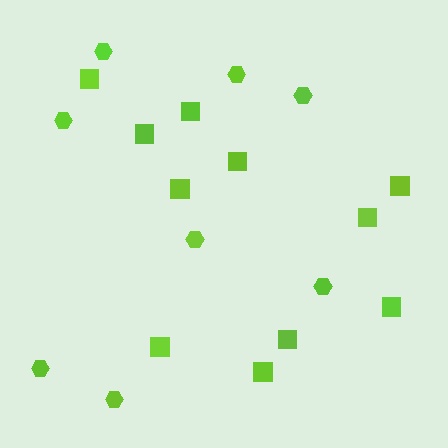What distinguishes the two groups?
There are 2 groups: one group of hexagons (8) and one group of squares (11).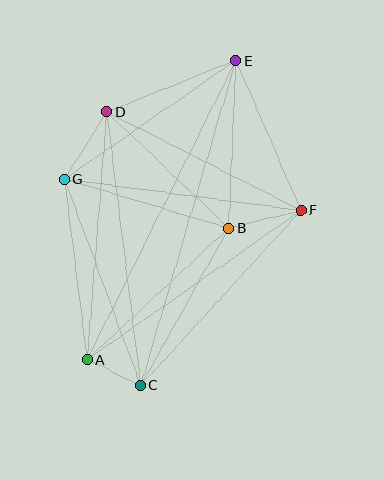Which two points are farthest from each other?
Points C and E are farthest from each other.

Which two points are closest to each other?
Points A and C are closest to each other.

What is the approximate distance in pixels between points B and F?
The distance between B and F is approximately 74 pixels.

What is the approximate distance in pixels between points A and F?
The distance between A and F is approximately 261 pixels.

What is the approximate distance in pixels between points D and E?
The distance between D and E is approximately 139 pixels.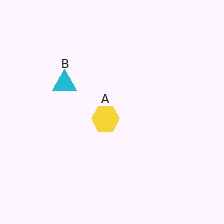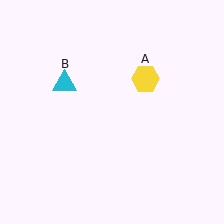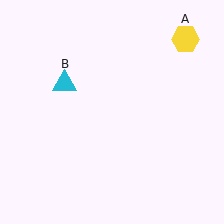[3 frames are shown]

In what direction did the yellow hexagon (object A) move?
The yellow hexagon (object A) moved up and to the right.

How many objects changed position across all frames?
1 object changed position: yellow hexagon (object A).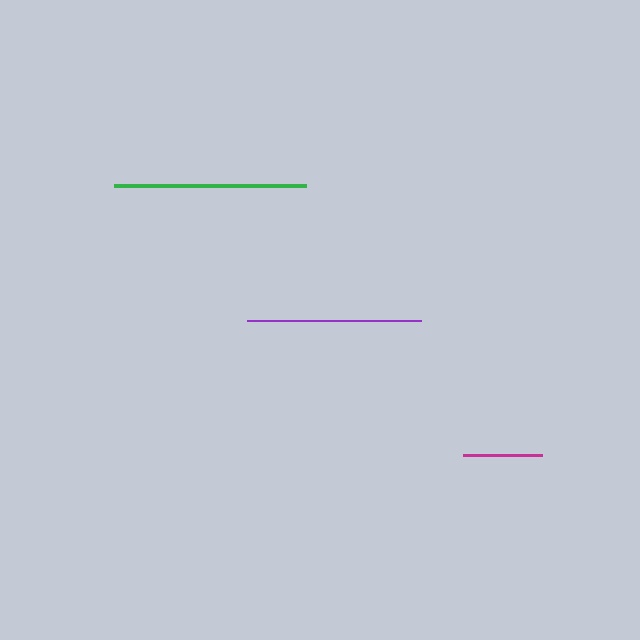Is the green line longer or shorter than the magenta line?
The green line is longer than the magenta line.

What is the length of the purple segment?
The purple segment is approximately 174 pixels long.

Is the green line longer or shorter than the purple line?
The green line is longer than the purple line.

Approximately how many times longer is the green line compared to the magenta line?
The green line is approximately 2.4 times the length of the magenta line.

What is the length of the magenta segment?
The magenta segment is approximately 79 pixels long.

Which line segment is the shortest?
The magenta line is the shortest at approximately 79 pixels.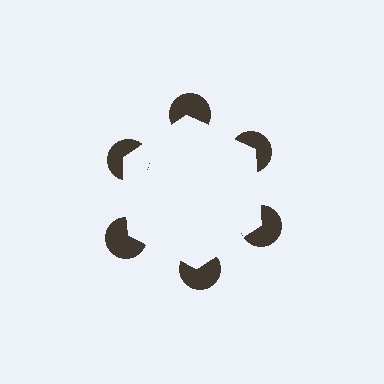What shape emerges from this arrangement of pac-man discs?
An illusory hexagon — its edges are inferred from the aligned wedge cuts in the pac-man discs, not physically drawn.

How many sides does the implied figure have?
6 sides.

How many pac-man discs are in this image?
There are 6 — one at each vertex of the illusory hexagon.